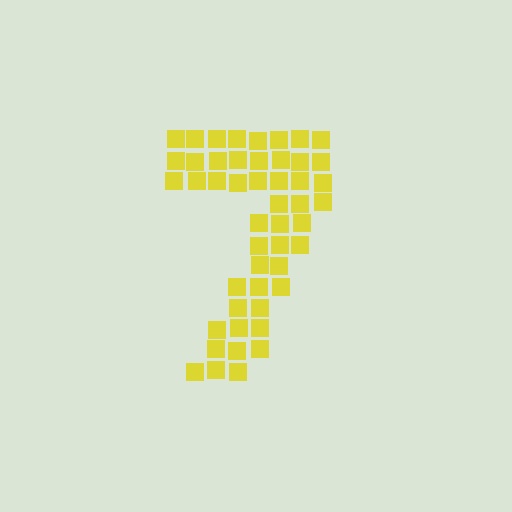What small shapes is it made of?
It is made of small squares.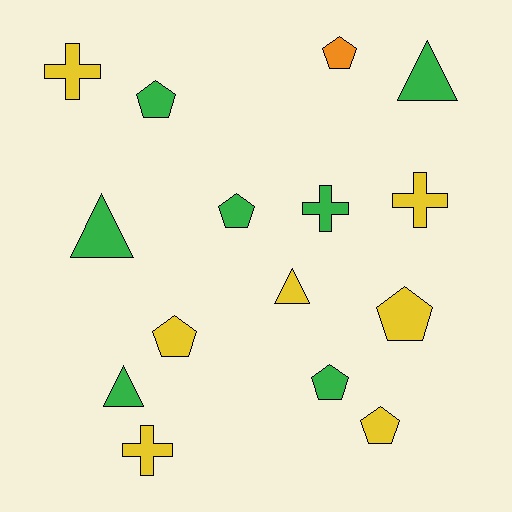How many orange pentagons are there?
There is 1 orange pentagon.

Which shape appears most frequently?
Pentagon, with 7 objects.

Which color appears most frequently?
Yellow, with 7 objects.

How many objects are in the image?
There are 15 objects.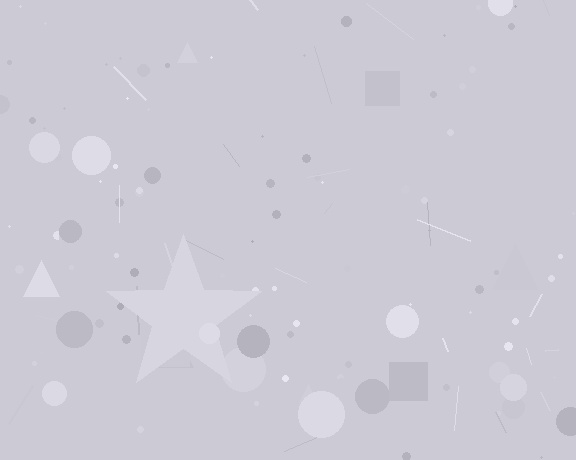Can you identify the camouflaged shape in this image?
The camouflaged shape is a star.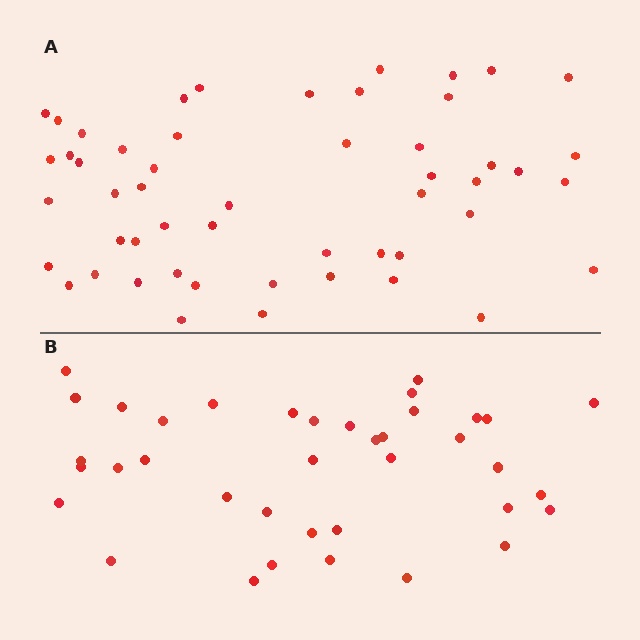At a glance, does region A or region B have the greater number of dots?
Region A (the top region) has more dots.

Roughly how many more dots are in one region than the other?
Region A has approximately 15 more dots than region B.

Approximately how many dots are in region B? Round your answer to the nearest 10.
About 40 dots. (The exact count is 38, which rounds to 40.)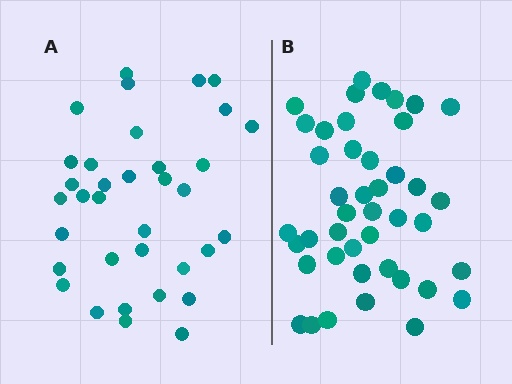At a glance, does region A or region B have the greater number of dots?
Region B (the right region) has more dots.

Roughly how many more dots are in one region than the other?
Region B has roughly 8 or so more dots than region A.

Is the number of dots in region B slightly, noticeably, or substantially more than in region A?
Region B has only slightly more — the two regions are fairly close. The ratio is roughly 1.2 to 1.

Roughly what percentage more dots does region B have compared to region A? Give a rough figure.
About 25% more.